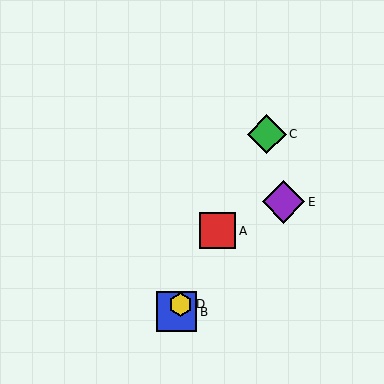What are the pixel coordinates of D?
Object D is at (181, 304).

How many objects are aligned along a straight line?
4 objects (A, B, C, D) are aligned along a straight line.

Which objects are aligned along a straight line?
Objects A, B, C, D are aligned along a straight line.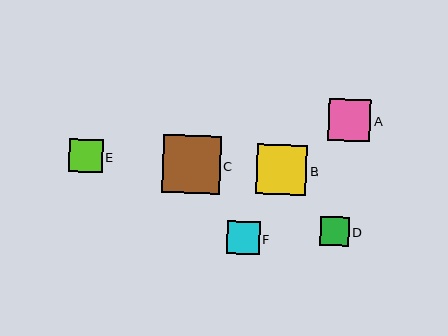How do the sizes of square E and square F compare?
Square E and square F are approximately the same size.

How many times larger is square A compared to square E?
Square A is approximately 1.3 times the size of square E.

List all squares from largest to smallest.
From largest to smallest: C, B, A, E, F, D.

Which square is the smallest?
Square D is the smallest with a size of approximately 29 pixels.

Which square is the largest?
Square C is the largest with a size of approximately 58 pixels.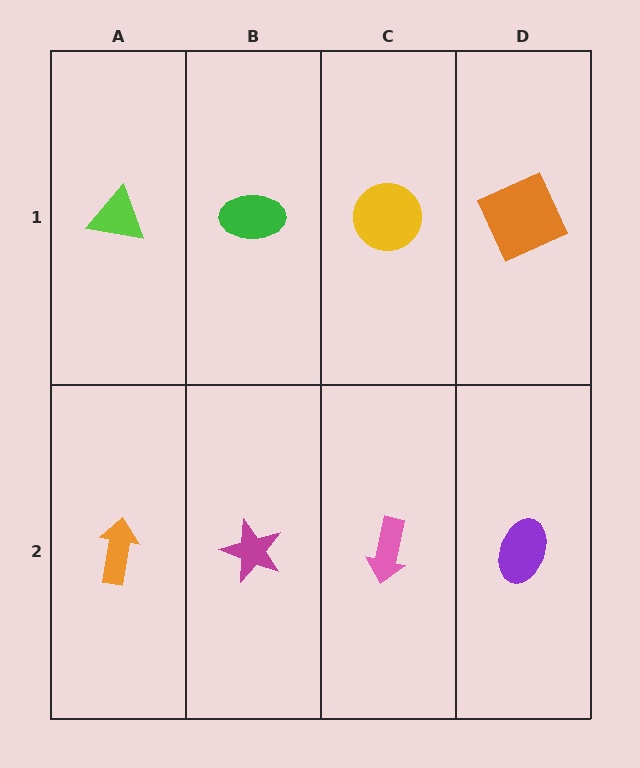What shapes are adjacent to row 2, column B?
A green ellipse (row 1, column B), an orange arrow (row 2, column A), a pink arrow (row 2, column C).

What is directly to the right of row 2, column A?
A magenta star.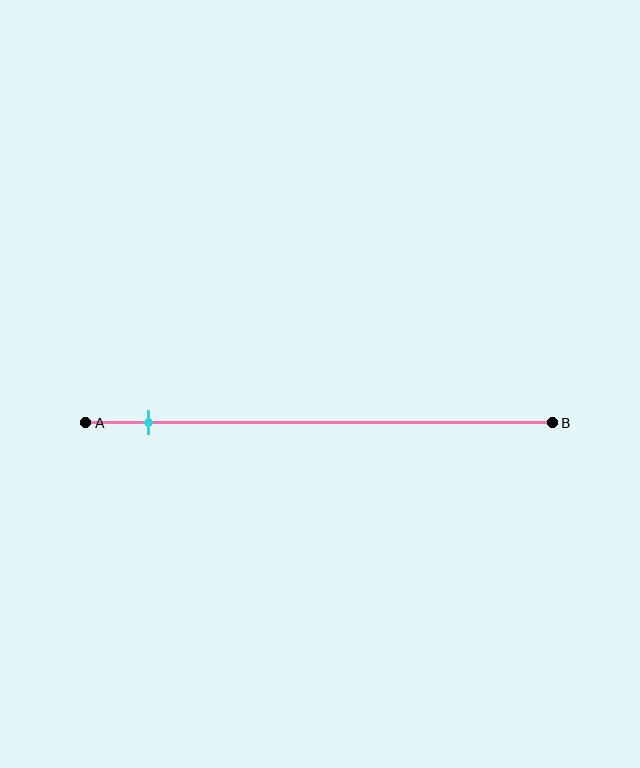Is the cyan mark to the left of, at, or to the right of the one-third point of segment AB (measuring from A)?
The cyan mark is to the left of the one-third point of segment AB.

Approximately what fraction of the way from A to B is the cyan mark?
The cyan mark is approximately 15% of the way from A to B.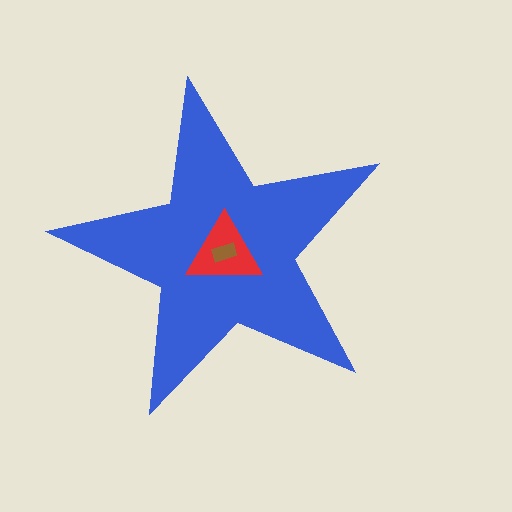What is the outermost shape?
The blue star.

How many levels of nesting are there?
3.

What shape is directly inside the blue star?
The red triangle.